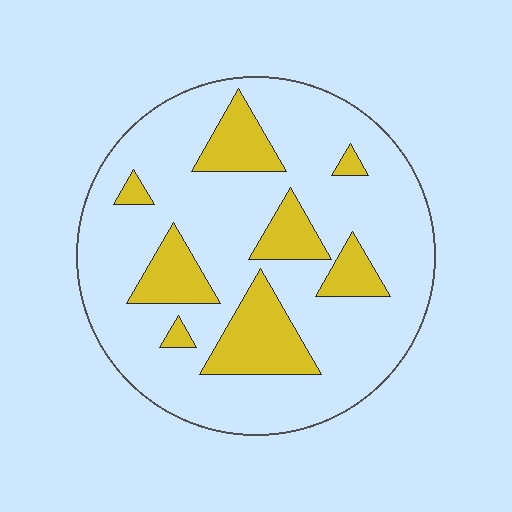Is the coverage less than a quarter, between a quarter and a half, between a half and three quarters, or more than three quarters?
Less than a quarter.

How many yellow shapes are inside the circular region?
8.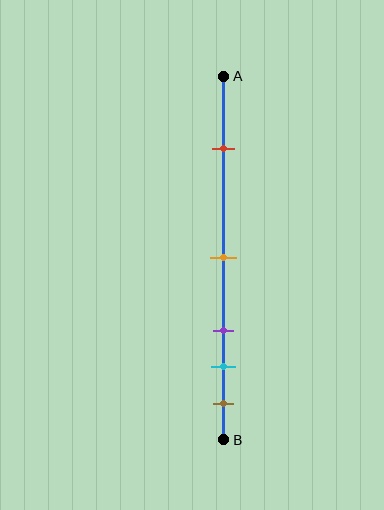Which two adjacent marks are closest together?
The cyan and brown marks are the closest adjacent pair.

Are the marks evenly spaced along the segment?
No, the marks are not evenly spaced.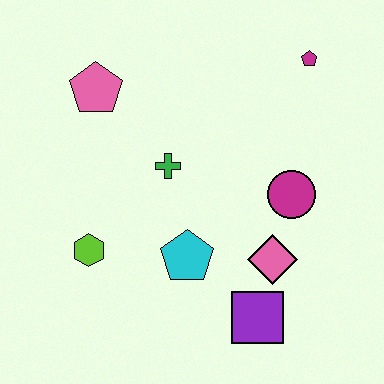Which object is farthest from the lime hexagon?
The magenta pentagon is farthest from the lime hexagon.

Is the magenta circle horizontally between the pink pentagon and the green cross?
No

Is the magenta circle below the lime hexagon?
No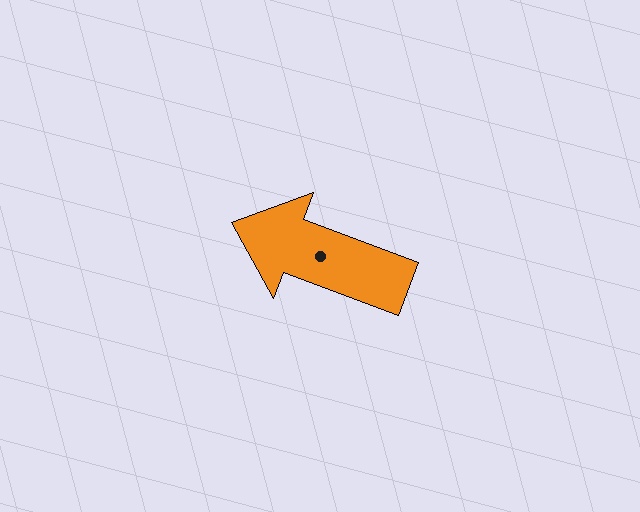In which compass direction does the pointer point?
West.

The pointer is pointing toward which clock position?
Roughly 10 o'clock.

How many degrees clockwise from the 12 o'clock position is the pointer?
Approximately 291 degrees.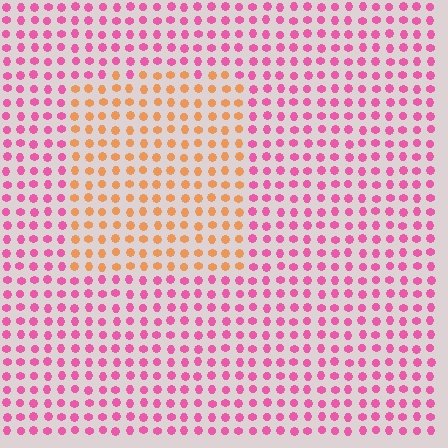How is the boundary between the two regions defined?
The boundary is defined purely by a slight shift in hue (about 59 degrees). Spacing, size, and orientation are identical on both sides.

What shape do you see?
I see a rectangle.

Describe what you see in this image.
The image is filled with small pink elements in a uniform arrangement. A rectangle-shaped region is visible where the elements are tinted to a slightly different hue, forming a subtle color boundary.